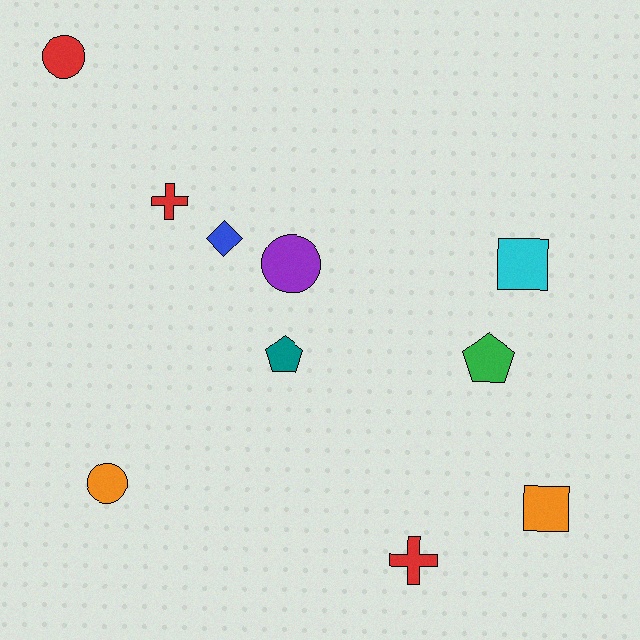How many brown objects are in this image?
There are no brown objects.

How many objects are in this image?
There are 10 objects.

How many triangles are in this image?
There are no triangles.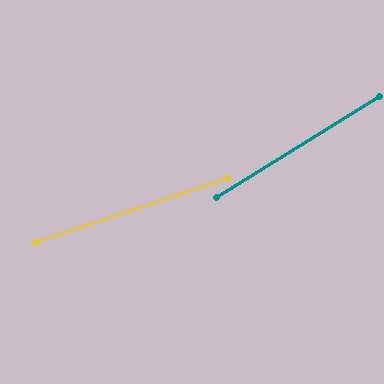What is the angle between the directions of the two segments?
Approximately 13 degrees.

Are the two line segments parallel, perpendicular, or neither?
Neither parallel nor perpendicular — they differ by about 13°.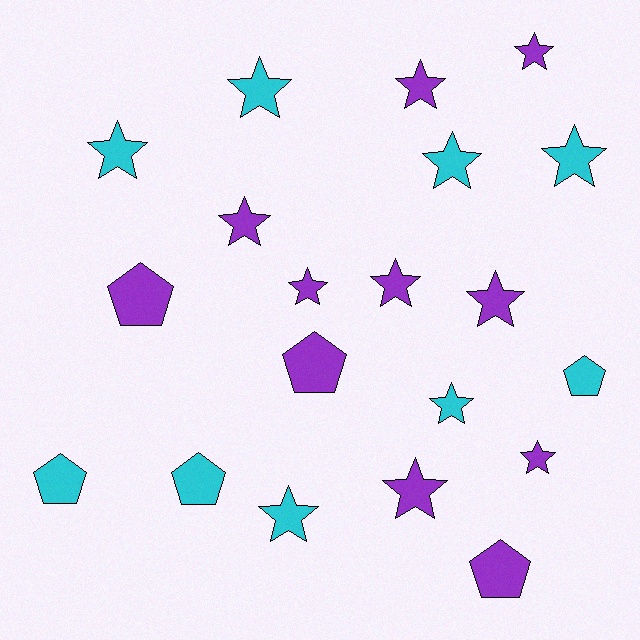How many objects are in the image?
There are 20 objects.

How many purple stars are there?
There are 8 purple stars.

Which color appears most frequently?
Purple, with 11 objects.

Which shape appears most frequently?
Star, with 14 objects.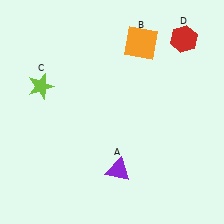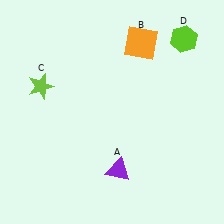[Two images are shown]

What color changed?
The hexagon (D) changed from red in Image 1 to lime in Image 2.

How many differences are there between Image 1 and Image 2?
There is 1 difference between the two images.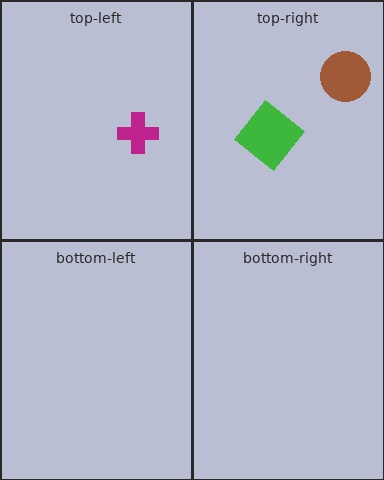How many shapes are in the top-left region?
1.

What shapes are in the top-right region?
The brown circle, the green diamond.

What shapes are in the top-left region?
The magenta cross.